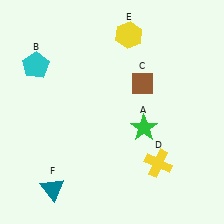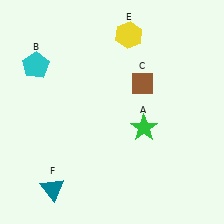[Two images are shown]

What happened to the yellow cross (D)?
The yellow cross (D) was removed in Image 2. It was in the bottom-right area of Image 1.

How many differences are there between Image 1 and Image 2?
There is 1 difference between the two images.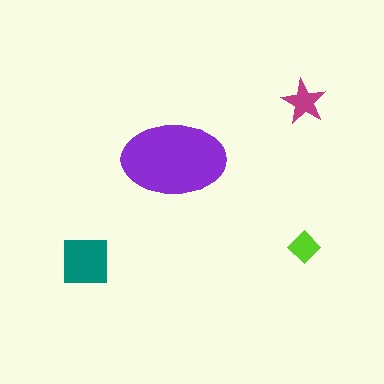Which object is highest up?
The magenta star is topmost.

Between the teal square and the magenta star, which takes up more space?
The teal square.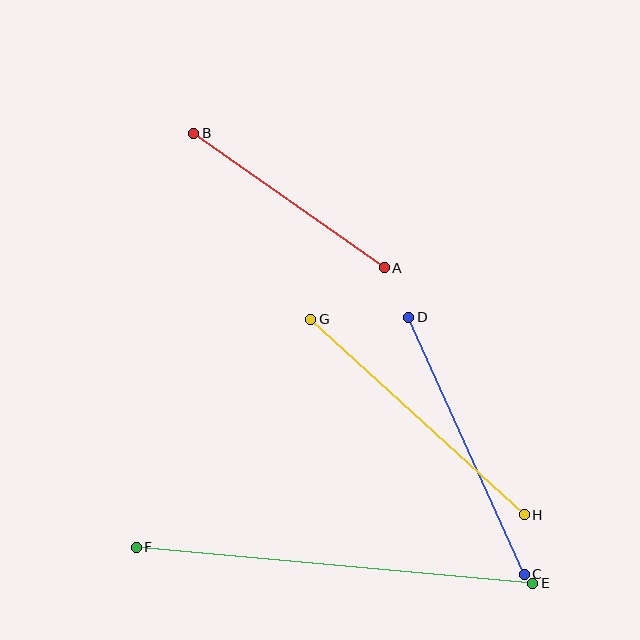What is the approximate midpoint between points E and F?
The midpoint is at approximately (335, 565) pixels.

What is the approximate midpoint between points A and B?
The midpoint is at approximately (289, 200) pixels.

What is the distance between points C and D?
The distance is approximately 281 pixels.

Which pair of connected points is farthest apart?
Points E and F are farthest apart.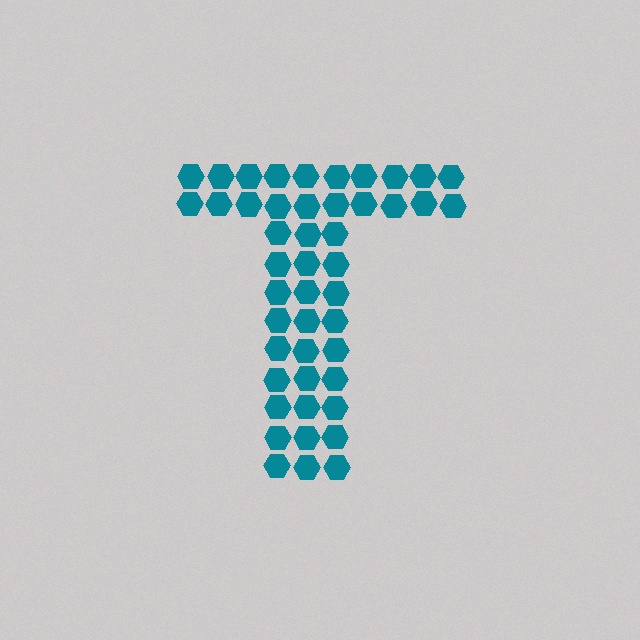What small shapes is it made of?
It is made of small hexagons.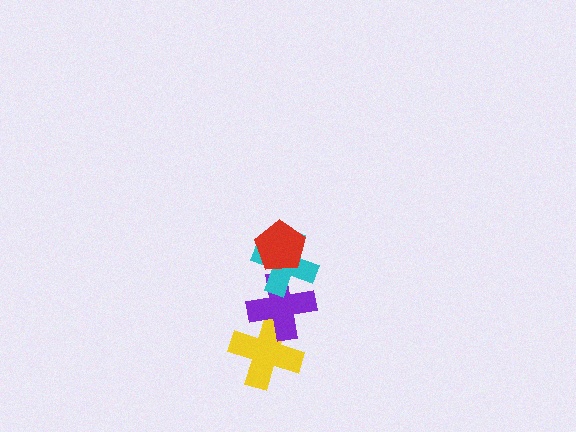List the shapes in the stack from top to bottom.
From top to bottom: the red pentagon, the cyan cross, the purple cross, the yellow cross.